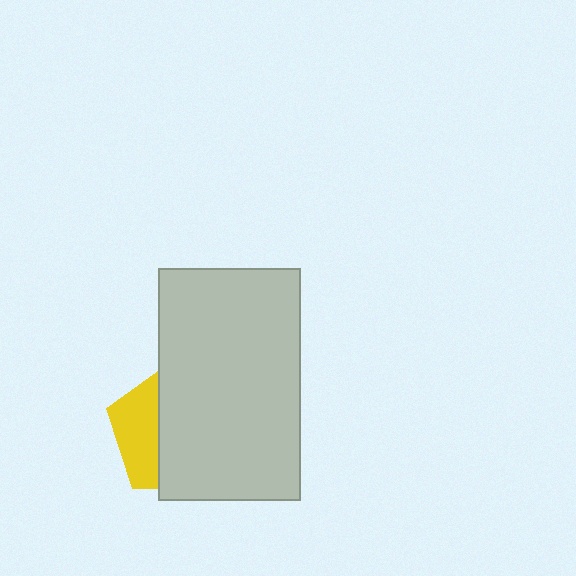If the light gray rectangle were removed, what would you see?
You would see the complete yellow pentagon.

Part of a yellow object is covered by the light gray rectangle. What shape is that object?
It is a pentagon.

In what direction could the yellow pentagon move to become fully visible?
The yellow pentagon could move left. That would shift it out from behind the light gray rectangle entirely.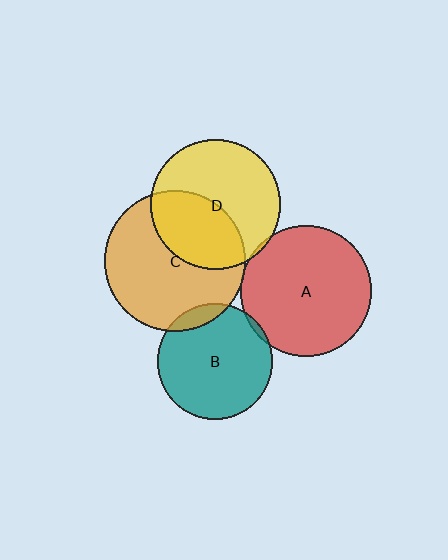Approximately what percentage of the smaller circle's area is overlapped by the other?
Approximately 5%.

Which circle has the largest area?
Circle C (orange).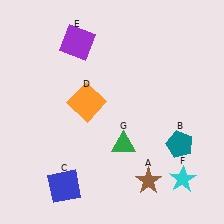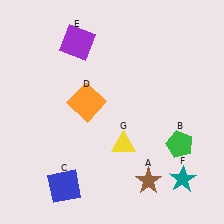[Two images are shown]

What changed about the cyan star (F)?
In Image 1, F is cyan. In Image 2, it changed to teal.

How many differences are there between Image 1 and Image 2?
There are 3 differences between the two images.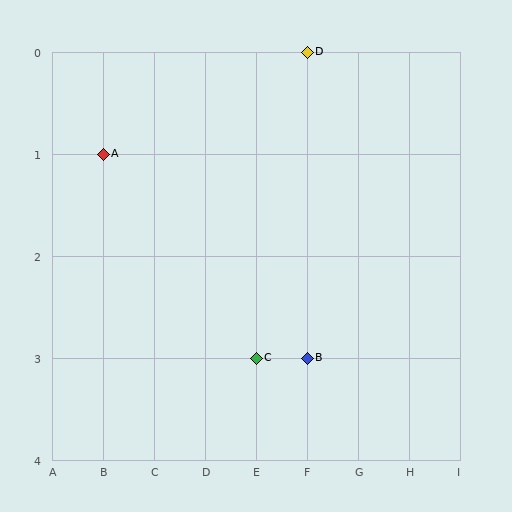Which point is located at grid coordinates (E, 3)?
Point C is at (E, 3).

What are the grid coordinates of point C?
Point C is at grid coordinates (E, 3).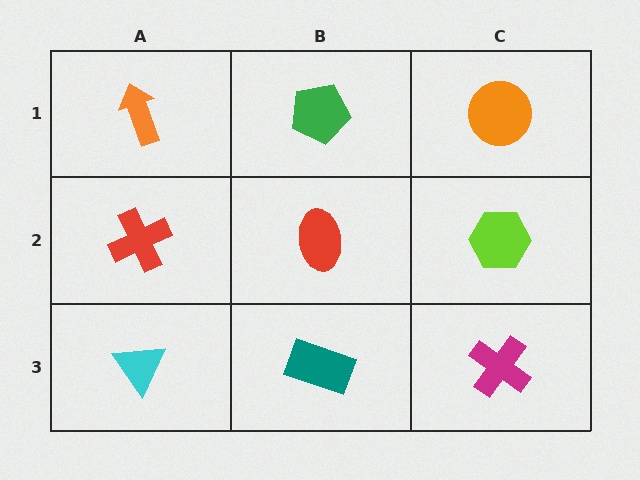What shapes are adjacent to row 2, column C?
An orange circle (row 1, column C), a magenta cross (row 3, column C), a red ellipse (row 2, column B).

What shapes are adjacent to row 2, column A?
An orange arrow (row 1, column A), a cyan triangle (row 3, column A), a red ellipse (row 2, column B).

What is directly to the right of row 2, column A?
A red ellipse.